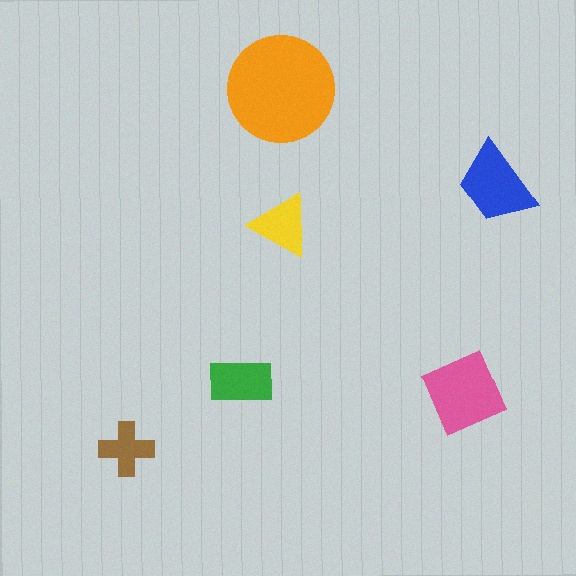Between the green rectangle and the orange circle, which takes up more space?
The orange circle.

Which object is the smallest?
The brown cross.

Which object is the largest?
The orange circle.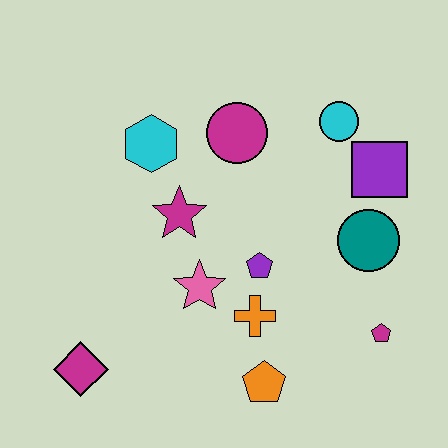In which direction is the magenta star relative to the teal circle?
The magenta star is to the left of the teal circle.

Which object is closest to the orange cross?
The purple pentagon is closest to the orange cross.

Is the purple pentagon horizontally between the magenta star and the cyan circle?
Yes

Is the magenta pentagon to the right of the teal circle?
Yes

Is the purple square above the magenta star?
Yes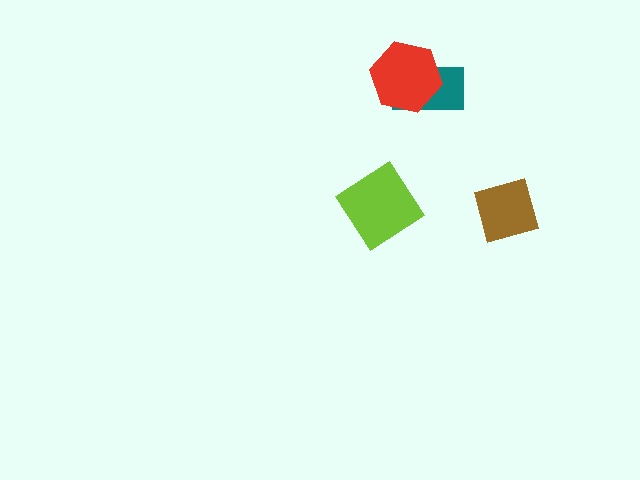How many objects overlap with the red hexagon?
1 object overlaps with the red hexagon.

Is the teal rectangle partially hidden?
Yes, it is partially covered by another shape.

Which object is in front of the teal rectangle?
The red hexagon is in front of the teal rectangle.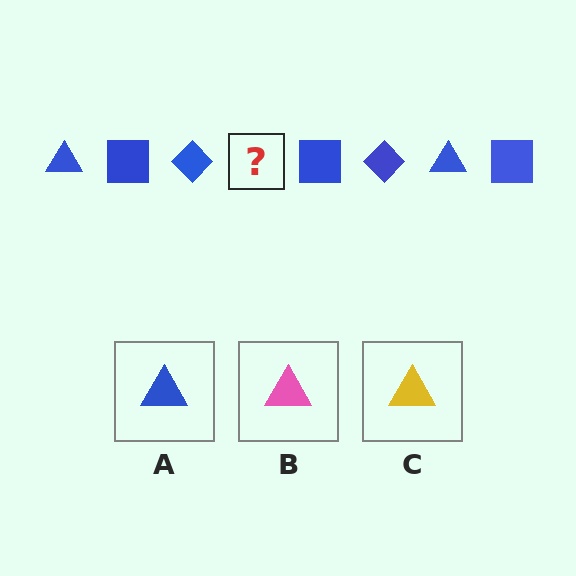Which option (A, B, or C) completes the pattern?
A.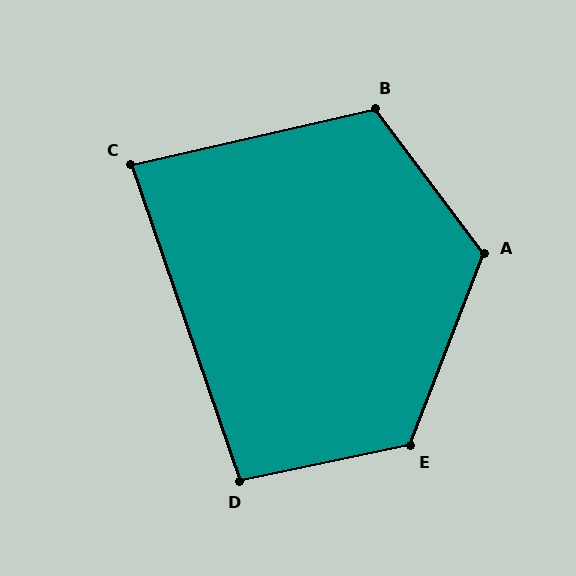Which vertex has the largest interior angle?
E, at approximately 123 degrees.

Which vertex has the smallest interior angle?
C, at approximately 84 degrees.